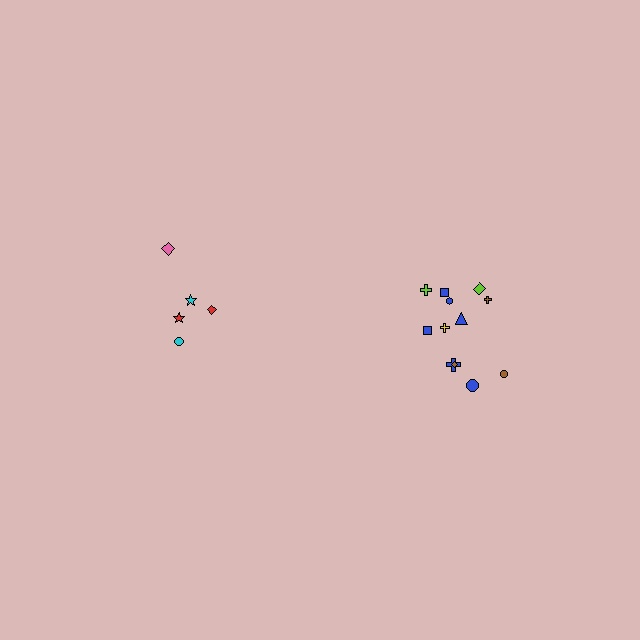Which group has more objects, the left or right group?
The right group.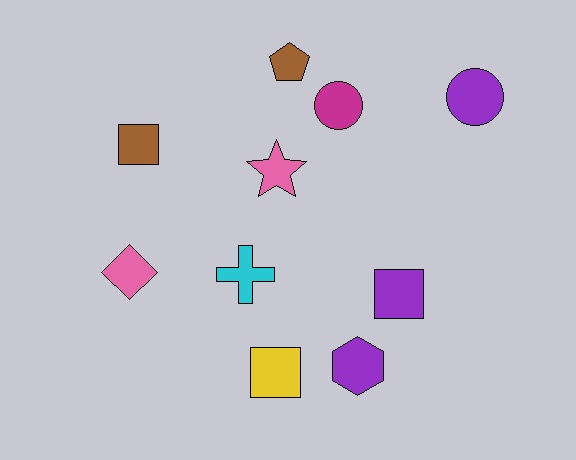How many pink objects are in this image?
There are 2 pink objects.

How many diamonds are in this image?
There is 1 diamond.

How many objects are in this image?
There are 10 objects.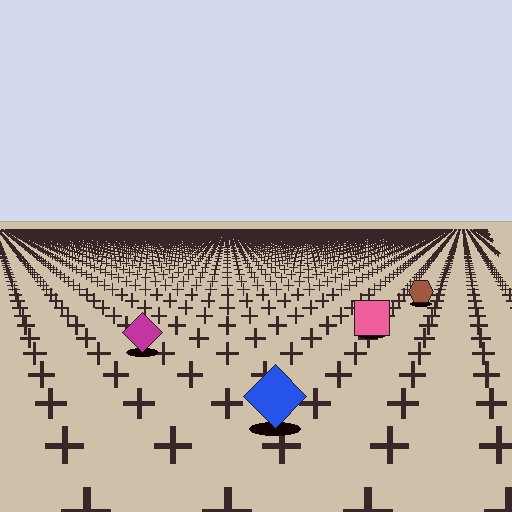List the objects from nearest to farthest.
From nearest to farthest: the blue diamond, the magenta diamond, the pink square, the brown hexagon.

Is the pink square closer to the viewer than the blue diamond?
No. The blue diamond is closer — you can tell from the texture gradient: the ground texture is coarser near it.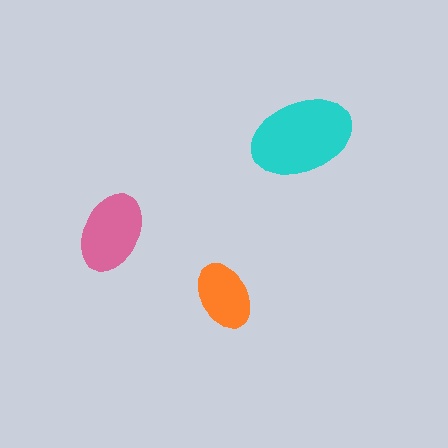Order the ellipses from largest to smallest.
the cyan one, the pink one, the orange one.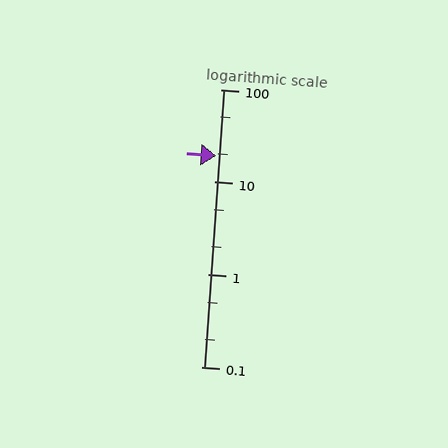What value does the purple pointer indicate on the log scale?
The pointer indicates approximately 19.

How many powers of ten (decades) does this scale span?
The scale spans 3 decades, from 0.1 to 100.